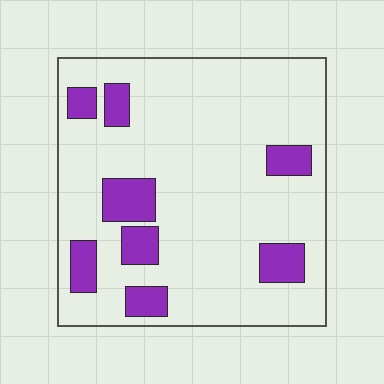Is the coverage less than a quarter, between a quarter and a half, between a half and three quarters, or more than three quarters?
Less than a quarter.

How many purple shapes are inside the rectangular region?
8.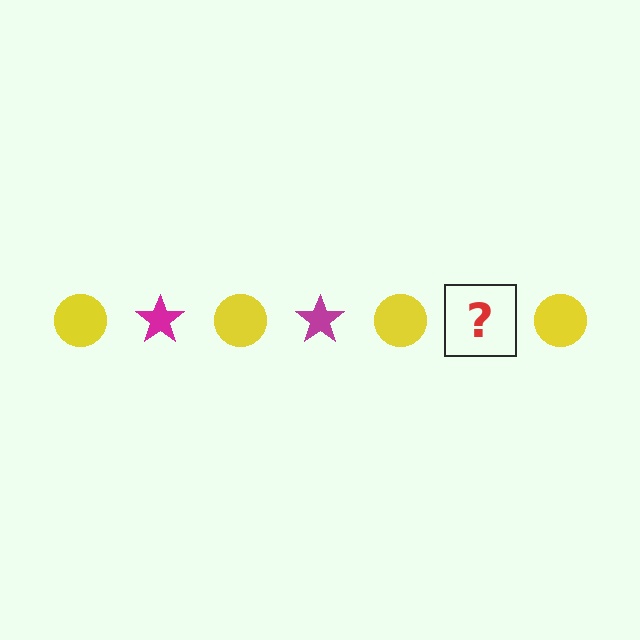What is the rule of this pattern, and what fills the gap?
The rule is that the pattern alternates between yellow circle and magenta star. The gap should be filled with a magenta star.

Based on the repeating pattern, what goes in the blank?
The blank should be a magenta star.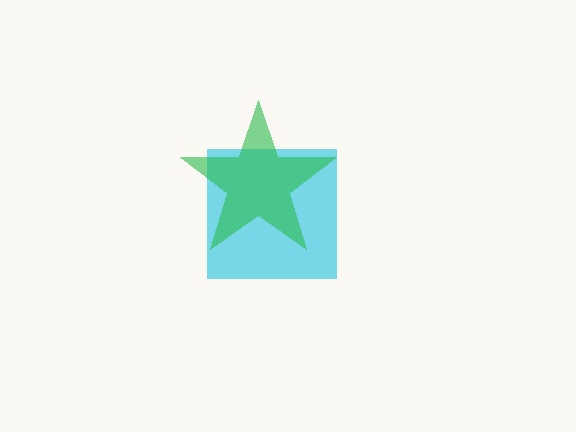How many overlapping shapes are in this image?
There are 2 overlapping shapes in the image.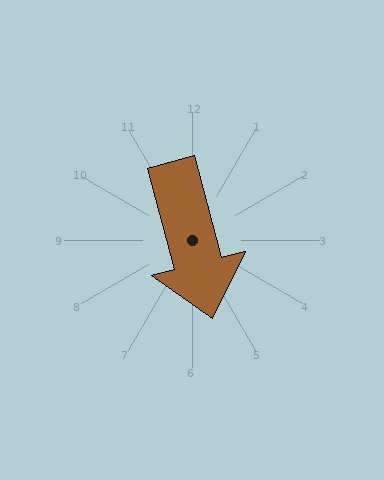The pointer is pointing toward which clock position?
Roughly 6 o'clock.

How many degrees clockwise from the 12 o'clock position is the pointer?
Approximately 165 degrees.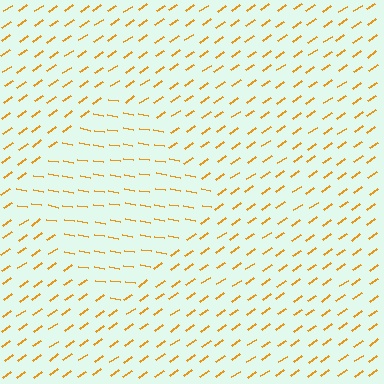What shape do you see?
I see a diamond.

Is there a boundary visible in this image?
Yes, there is a texture boundary formed by a change in line orientation.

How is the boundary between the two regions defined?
The boundary is defined purely by a change in line orientation (approximately 45 degrees difference). All lines are the same color and thickness.